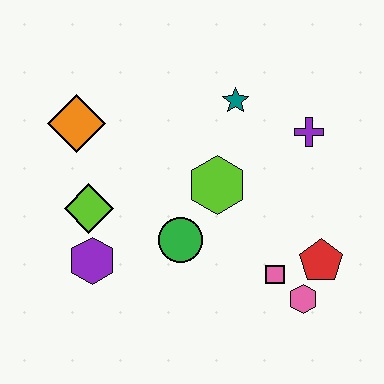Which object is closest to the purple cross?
The teal star is closest to the purple cross.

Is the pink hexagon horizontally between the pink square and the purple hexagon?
No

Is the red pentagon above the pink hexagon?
Yes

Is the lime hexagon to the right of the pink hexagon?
No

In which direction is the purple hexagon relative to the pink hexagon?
The purple hexagon is to the left of the pink hexagon.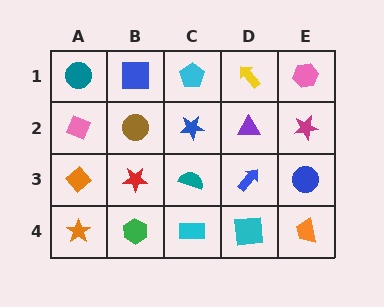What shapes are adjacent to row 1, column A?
A pink diamond (row 2, column A), a blue square (row 1, column B).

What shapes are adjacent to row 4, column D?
A blue arrow (row 3, column D), a cyan rectangle (row 4, column C), an orange trapezoid (row 4, column E).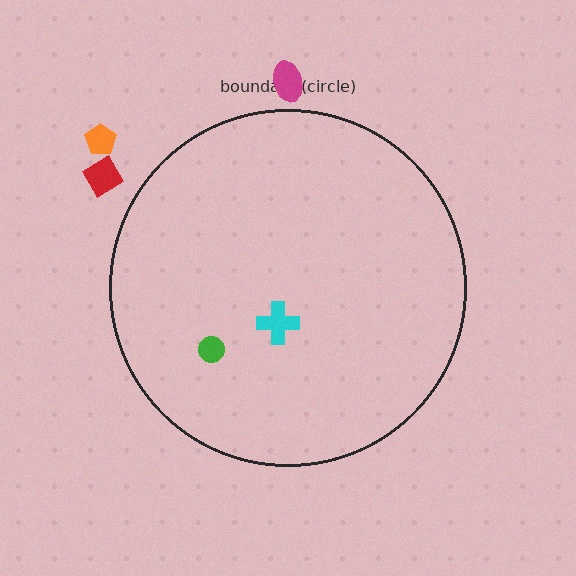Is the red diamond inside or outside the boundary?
Outside.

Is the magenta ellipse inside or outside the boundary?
Outside.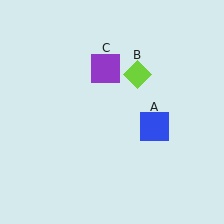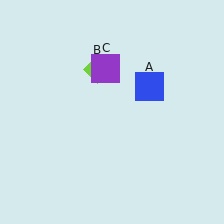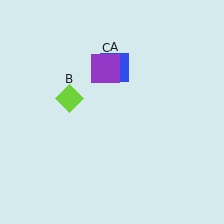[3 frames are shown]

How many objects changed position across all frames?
2 objects changed position: blue square (object A), lime diamond (object B).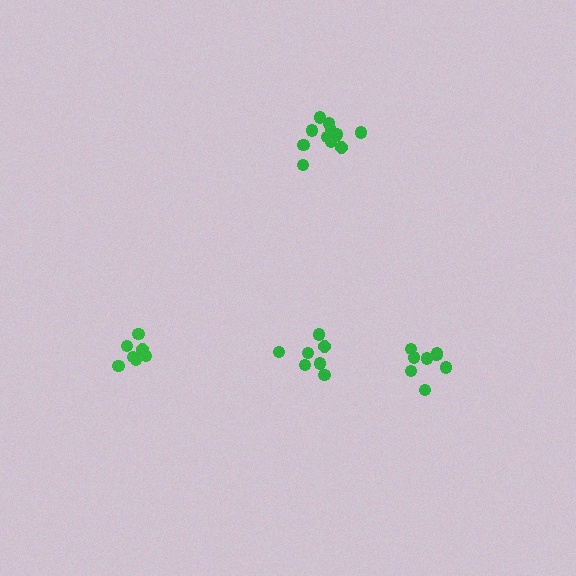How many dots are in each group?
Group 1: 7 dots, Group 2: 7 dots, Group 3: 8 dots, Group 4: 12 dots (34 total).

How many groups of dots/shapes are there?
There are 4 groups.